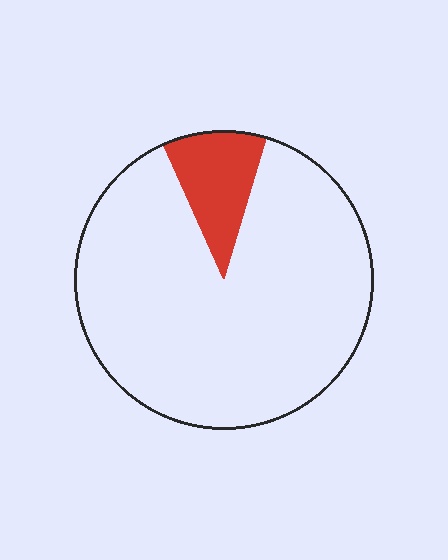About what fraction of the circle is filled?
About one eighth (1/8).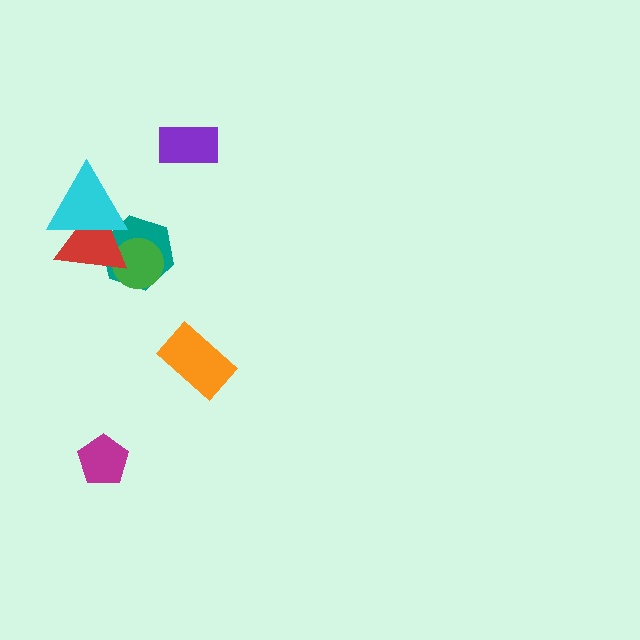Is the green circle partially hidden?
Yes, it is partially covered by another shape.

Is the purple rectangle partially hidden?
No, no other shape covers it.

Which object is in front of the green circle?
The red triangle is in front of the green circle.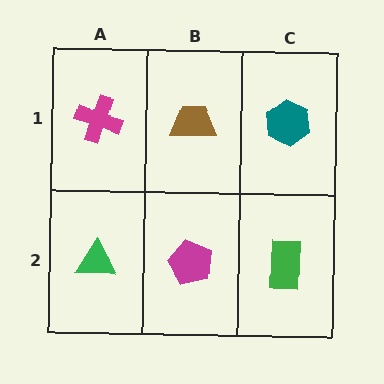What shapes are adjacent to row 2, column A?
A magenta cross (row 1, column A), a magenta pentagon (row 2, column B).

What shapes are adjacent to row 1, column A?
A green triangle (row 2, column A), a brown trapezoid (row 1, column B).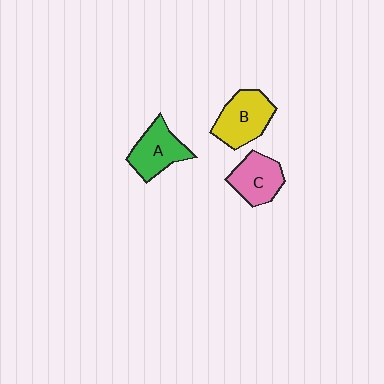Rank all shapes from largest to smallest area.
From largest to smallest: B (yellow), A (green), C (pink).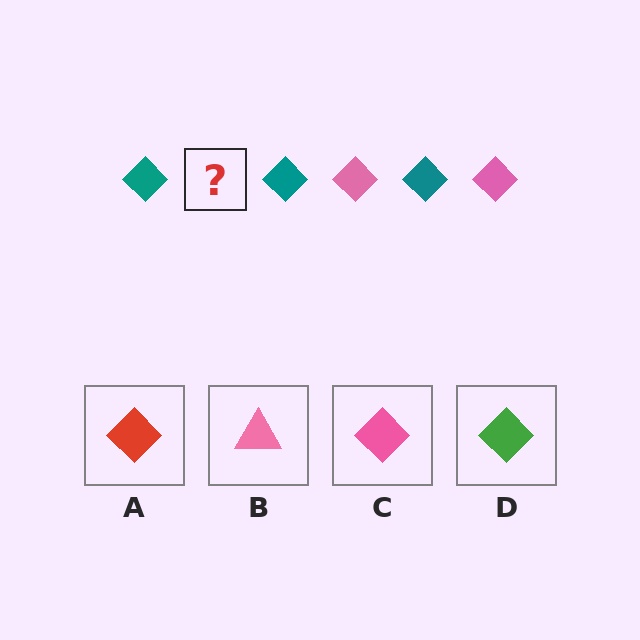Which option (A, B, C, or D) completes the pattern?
C.